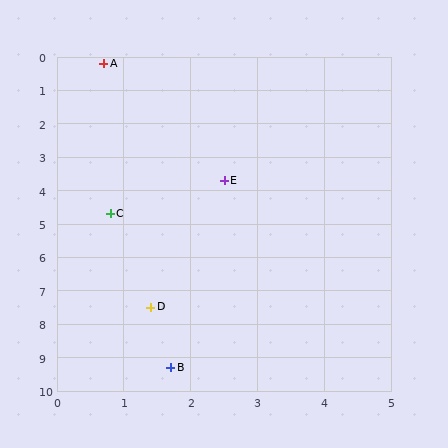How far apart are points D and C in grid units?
Points D and C are about 2.9 grid units apart.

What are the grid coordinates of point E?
Point E is at approximately (2.5, 3.7).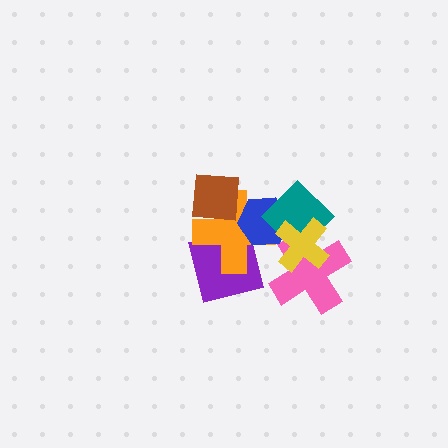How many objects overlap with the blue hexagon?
3 objects overlap with the blue hexagon.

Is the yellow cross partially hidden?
No, no other shape covers it.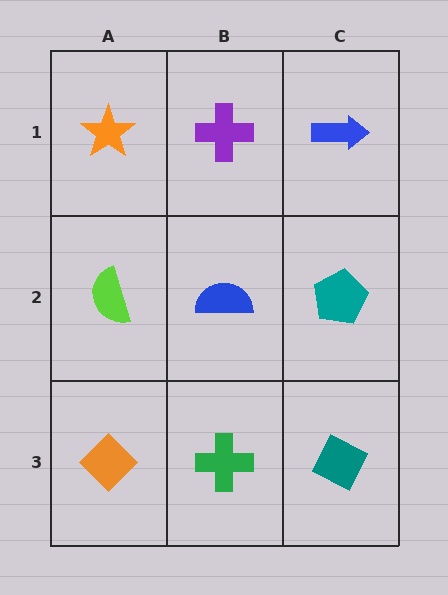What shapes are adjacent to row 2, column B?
A purple cross (row 1, column B), a green cross (row 3, column B), a lime semicircle (row 2, column A), a teal pentagon (row 2, column C).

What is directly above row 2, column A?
An orange star.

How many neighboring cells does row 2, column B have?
4.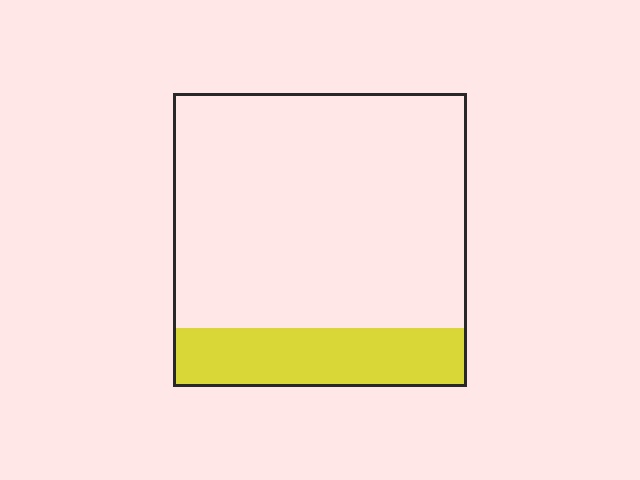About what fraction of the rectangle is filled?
About one fifth (1/5).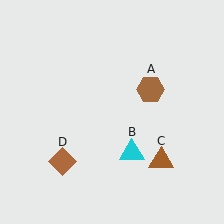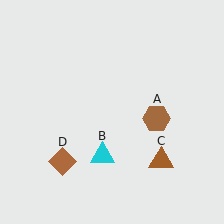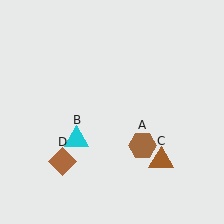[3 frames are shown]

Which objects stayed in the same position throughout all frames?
Brown triangle (object C) and brown diamond (object D) remained stationary.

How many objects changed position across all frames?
2 objects changed position: brown hexagon (object A), cyan triangle (object B).